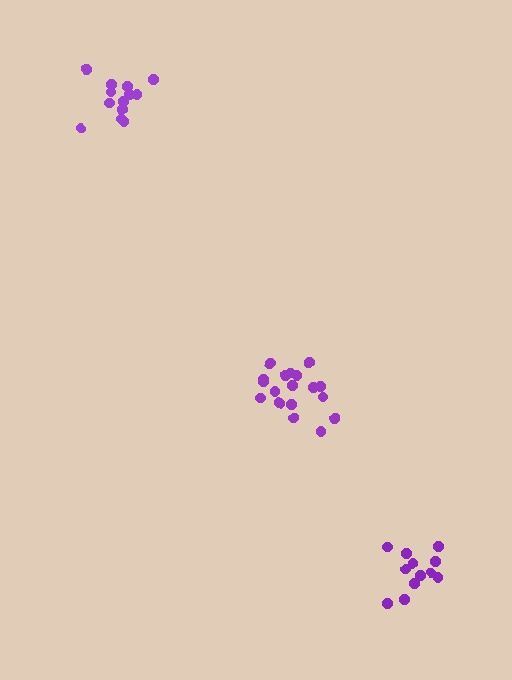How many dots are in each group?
Group 1: 13 dots, Group 2: 18 dots, Group 3: 12 dots (43 total).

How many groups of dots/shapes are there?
There are 3 groups.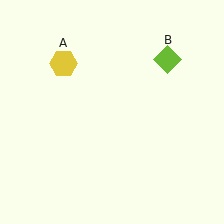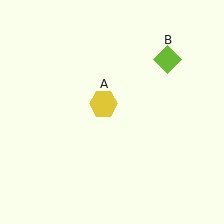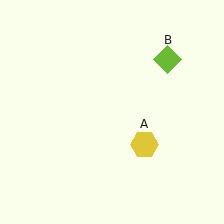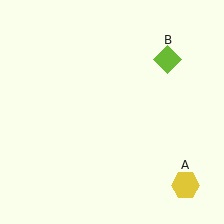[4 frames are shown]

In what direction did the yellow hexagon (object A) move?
The yellow hexagon (object A) moved down and to the right.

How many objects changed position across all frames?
1 object changed position: yellow hexagon (object A).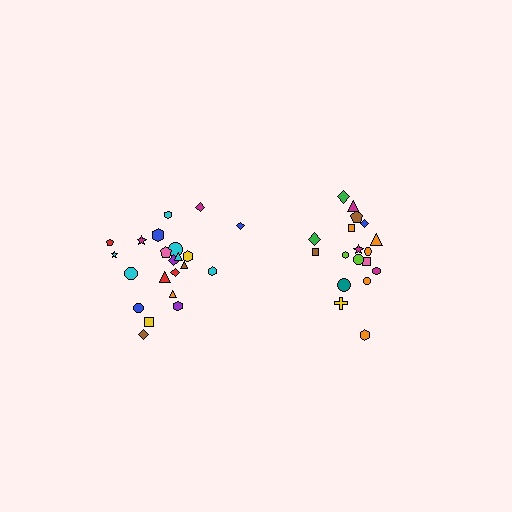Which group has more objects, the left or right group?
The left group.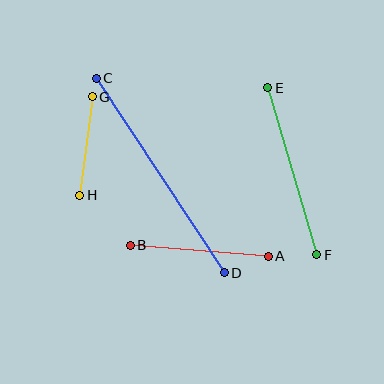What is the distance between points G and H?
The distance is approximately 99 pixels.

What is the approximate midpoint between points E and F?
The midpoint is at approximately (292, 171) pixels.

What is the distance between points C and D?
The distance is approximately 233 pixels.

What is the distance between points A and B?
The distance is approximately 138 pixels.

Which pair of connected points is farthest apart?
Points C and D are farthest apart.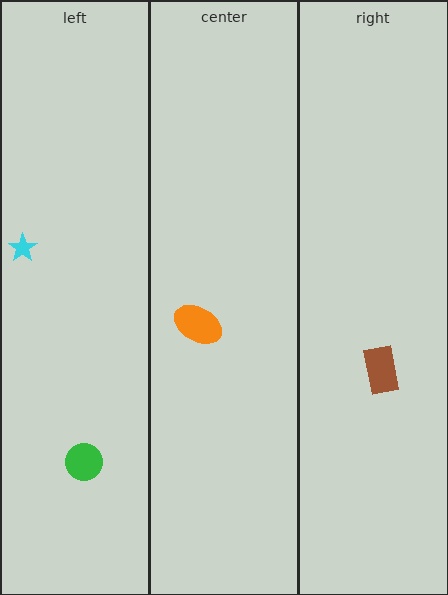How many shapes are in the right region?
1.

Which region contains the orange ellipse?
The center region.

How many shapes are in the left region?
2.